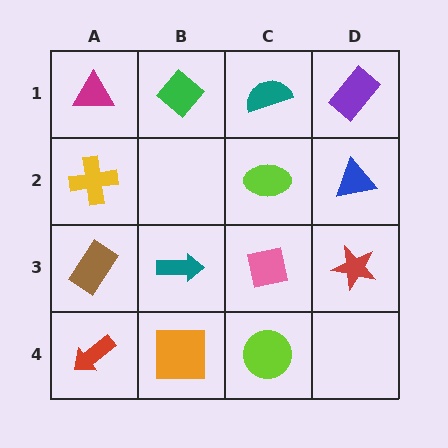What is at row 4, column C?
A lime circle.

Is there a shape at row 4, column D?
No, that cell is empty.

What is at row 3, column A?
A brown rectangle.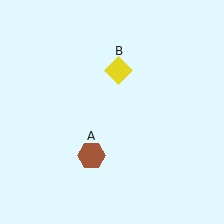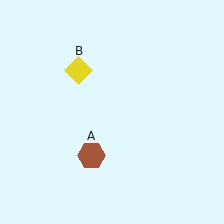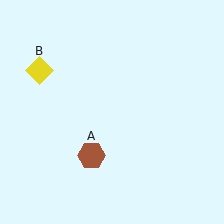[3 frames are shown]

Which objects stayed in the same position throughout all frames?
Brown hexagon (object A) remained stationary.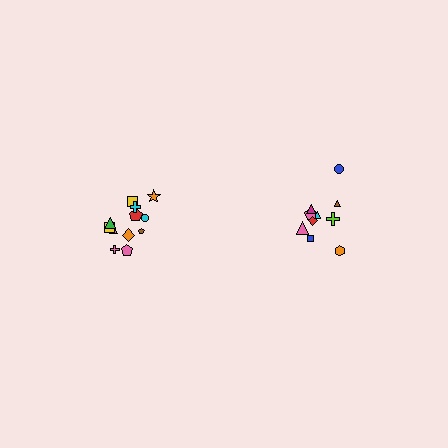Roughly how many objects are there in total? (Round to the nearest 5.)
Roughly 20 objects in total.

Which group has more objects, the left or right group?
The left group.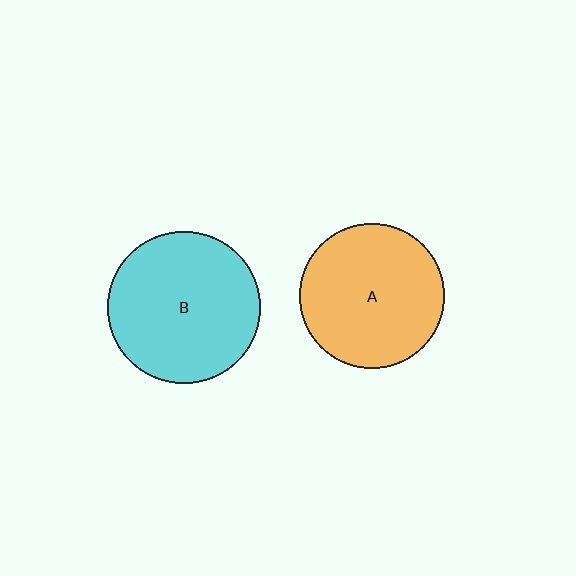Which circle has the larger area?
Circle B (cyan).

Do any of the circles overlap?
No, none of the circles overlap.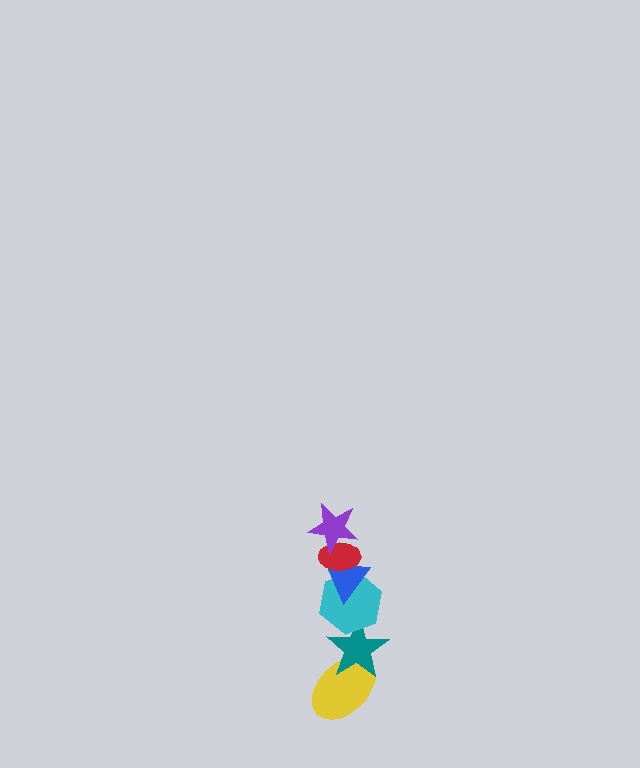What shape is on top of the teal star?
The cyan hexagon is on top of the teal star.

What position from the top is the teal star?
The teal star is 5th from the top.